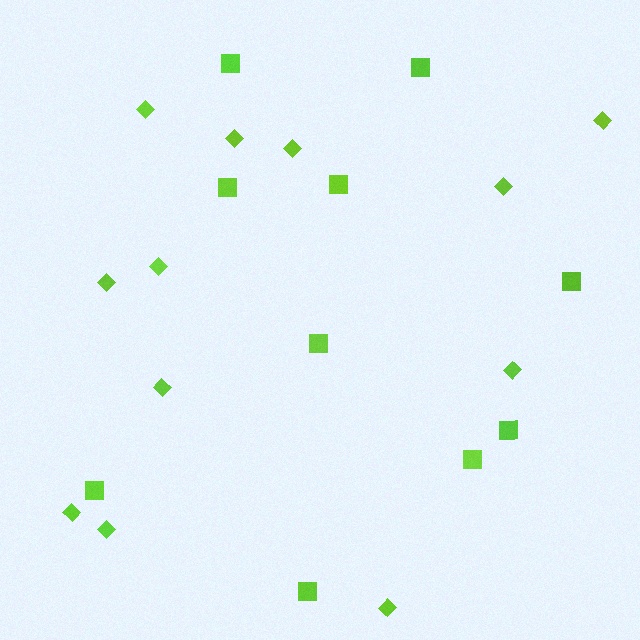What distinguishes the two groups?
There are 2 groups: one group of squares (10) and one group of diamonds (12).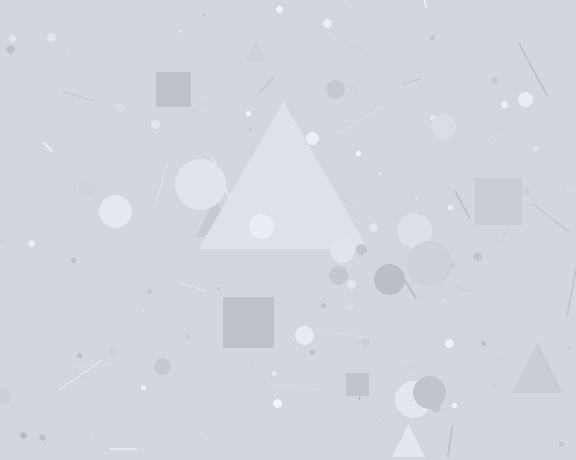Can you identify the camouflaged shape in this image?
The camouflaged shape is a triangle.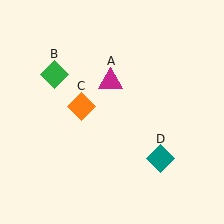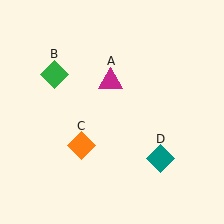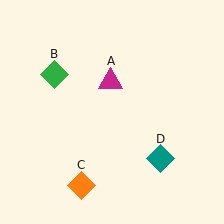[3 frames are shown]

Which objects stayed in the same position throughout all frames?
Magenta triangle (object A) and green diamond (object B) and teal diamond (object D) remained stationary.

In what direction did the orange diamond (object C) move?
The orange diamond (object C) moved down.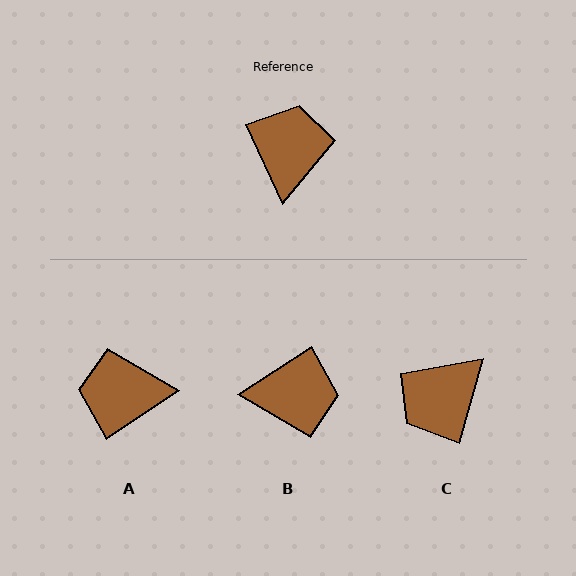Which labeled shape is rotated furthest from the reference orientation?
C, about 140 degrees away.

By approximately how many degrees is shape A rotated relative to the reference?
Approximately 99 degrees counter-clockwise.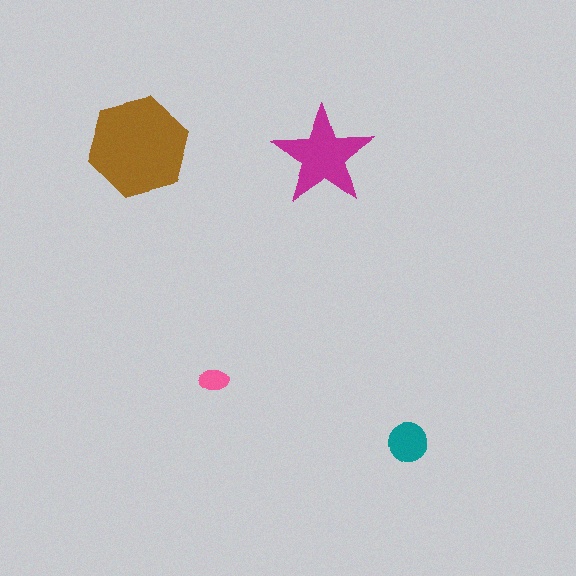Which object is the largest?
The brown hexagon.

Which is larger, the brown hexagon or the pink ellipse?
The brown hexagon.